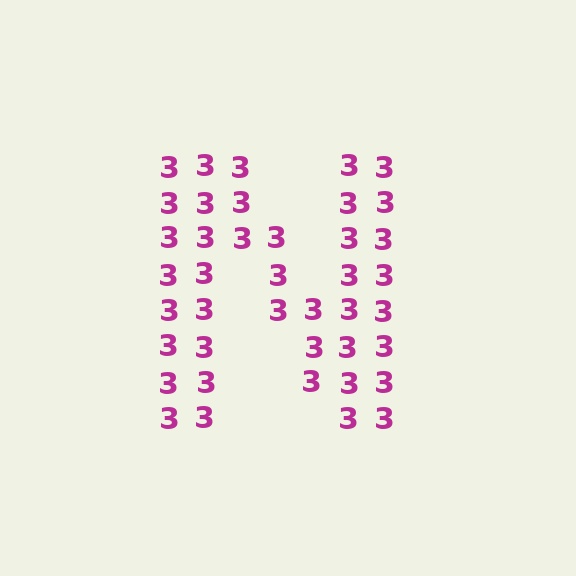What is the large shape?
The large shape is the letter N.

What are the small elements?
The small elements are digit 3's.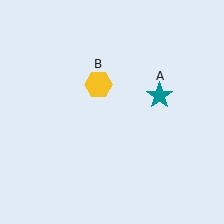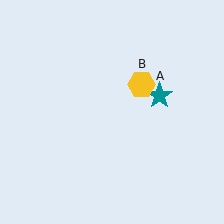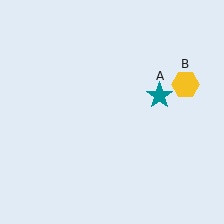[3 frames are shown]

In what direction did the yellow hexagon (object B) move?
The yellow hexagon (object B) moved right.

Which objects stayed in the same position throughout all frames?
Teal star (object A) remained stationary.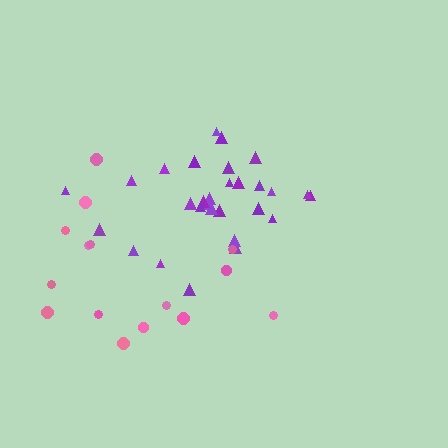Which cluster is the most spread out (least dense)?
Pink.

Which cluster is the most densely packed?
Purple.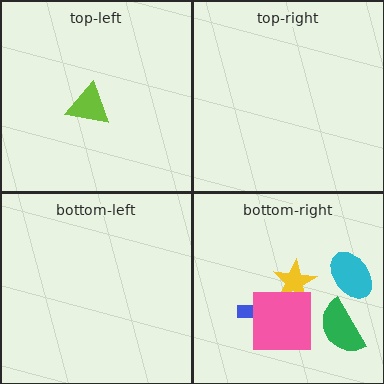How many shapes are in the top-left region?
1.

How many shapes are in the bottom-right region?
5.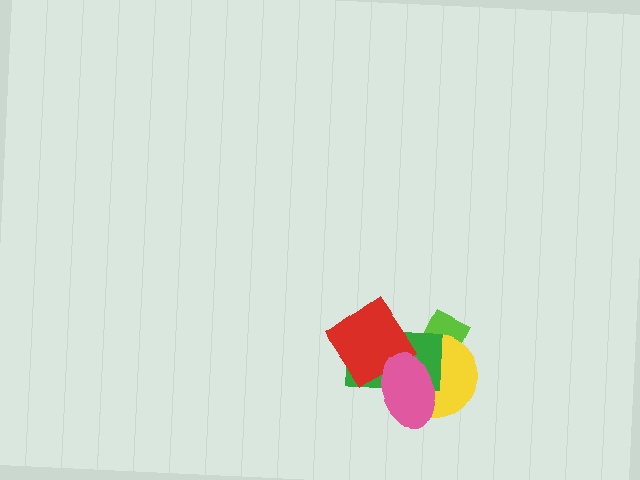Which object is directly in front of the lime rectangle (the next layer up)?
The yellow circle is directly in front of the lime rectangle.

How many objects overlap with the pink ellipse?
4 objects overlap with the pink ellipse.